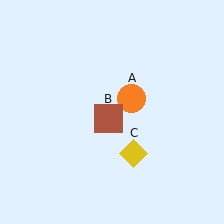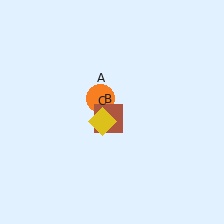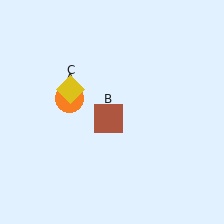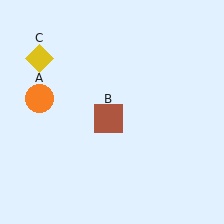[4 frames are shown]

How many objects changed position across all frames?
2 objects changed position: orange circle (object A), yellow diamond (object C).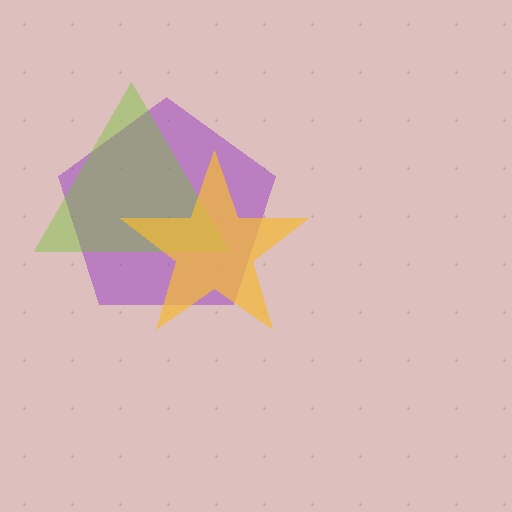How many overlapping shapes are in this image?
There are 3 overlapping shapes in the image.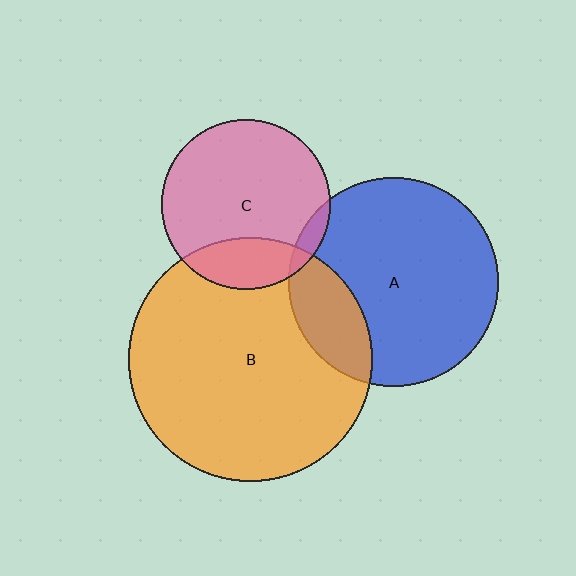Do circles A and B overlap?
Yes.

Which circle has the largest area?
Circle B (orange).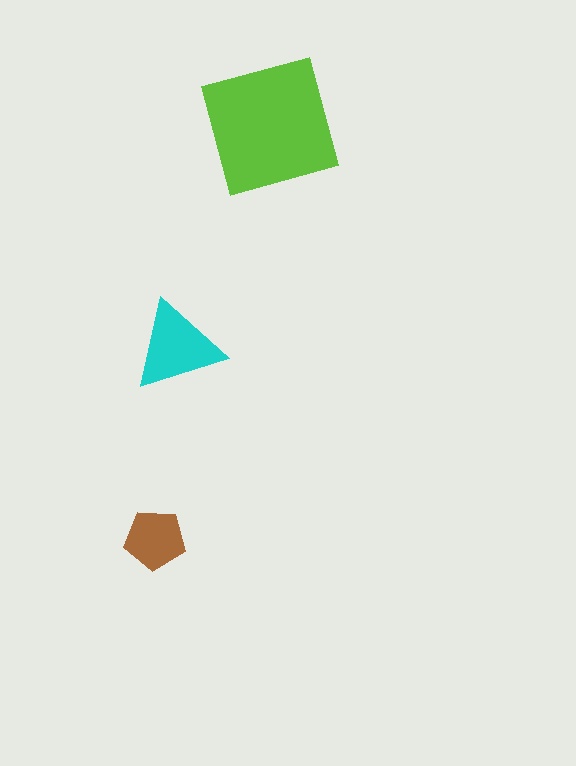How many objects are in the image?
There are 3 objects in the image.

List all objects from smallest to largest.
The brown pentagon, the cyan triangle, the lime square.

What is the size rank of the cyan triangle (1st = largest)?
2nd.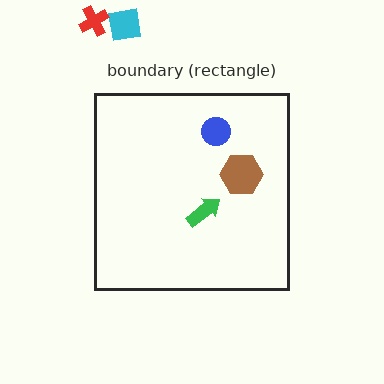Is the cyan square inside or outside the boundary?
Outside.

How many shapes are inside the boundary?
3 inside, 2 outside.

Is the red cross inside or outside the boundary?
Outside.